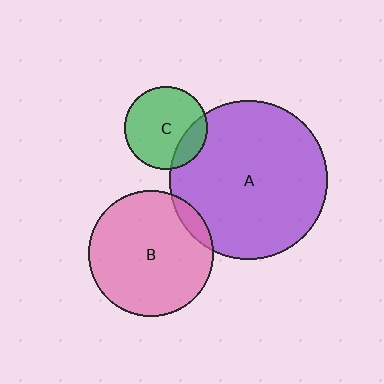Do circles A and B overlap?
Yes.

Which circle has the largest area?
Circle A (purple).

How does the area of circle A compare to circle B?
Approximately 1.6 times.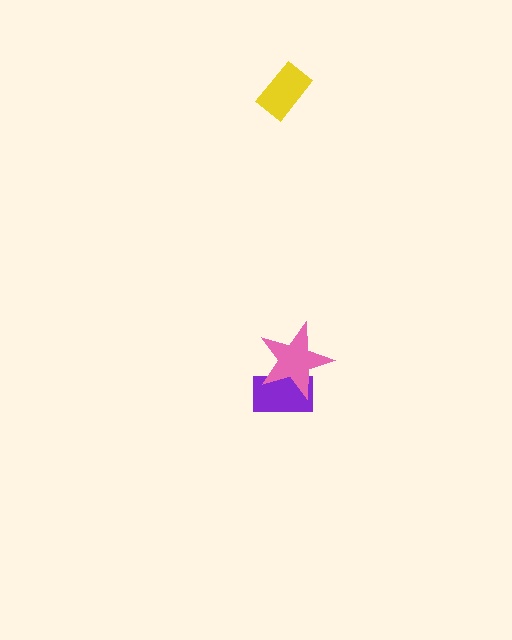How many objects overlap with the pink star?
1 object overlaps with the pink star.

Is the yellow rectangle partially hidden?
No, no other shape covers it.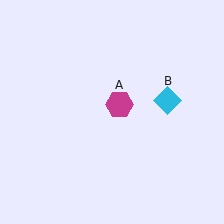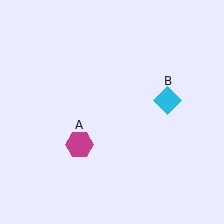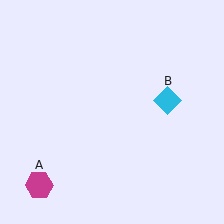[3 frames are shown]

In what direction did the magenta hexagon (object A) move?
The magenta hexagon (object A) moved down and to the left.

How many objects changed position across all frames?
1 object changed position: magenta hexagon (object A).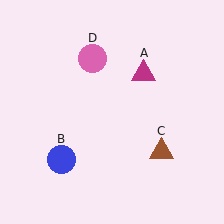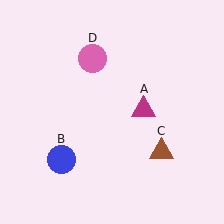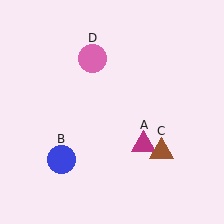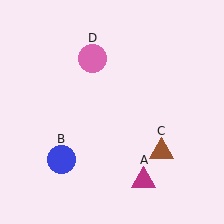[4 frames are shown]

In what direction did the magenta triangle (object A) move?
The magenta triangle (object A) moved down.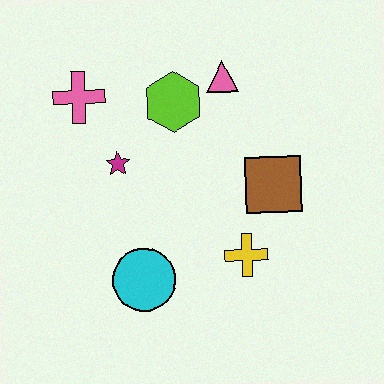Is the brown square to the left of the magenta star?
No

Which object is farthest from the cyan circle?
The pink triangle is farthest from the cyan circle.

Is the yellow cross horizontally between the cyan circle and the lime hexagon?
No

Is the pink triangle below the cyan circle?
No